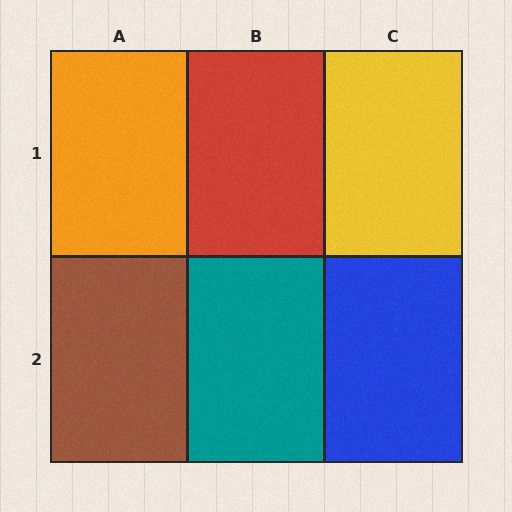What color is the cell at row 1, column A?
Orange.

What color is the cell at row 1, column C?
Yellow.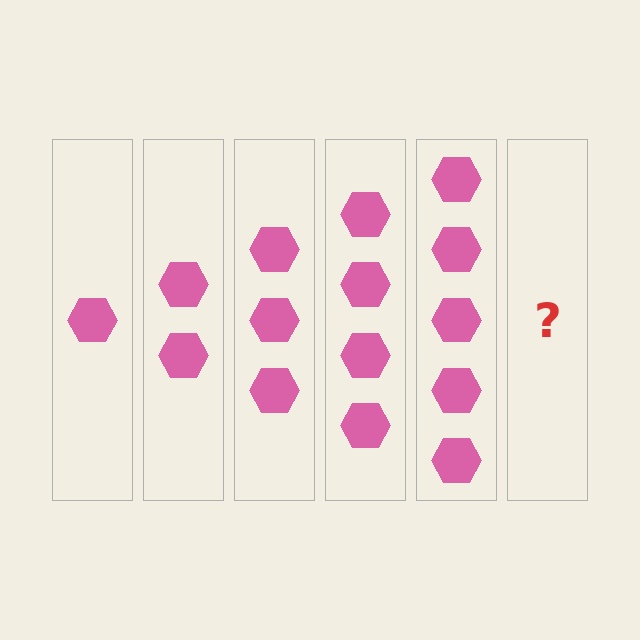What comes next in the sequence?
The next element should be 6 hexagons.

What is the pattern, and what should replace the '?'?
The pattern is that each step adds one more hexagon. The '?' should be 6 hexagons.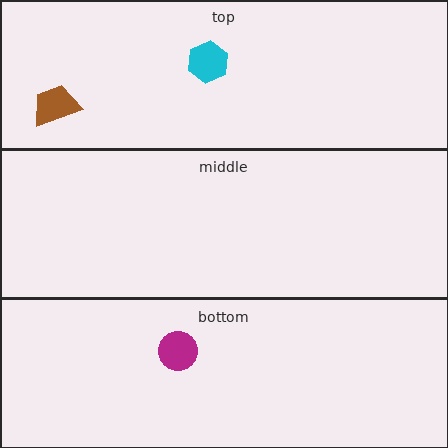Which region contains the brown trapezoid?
The top region.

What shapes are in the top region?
The brown trapezoid, the cyan hexagon.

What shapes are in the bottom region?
The magenta circle.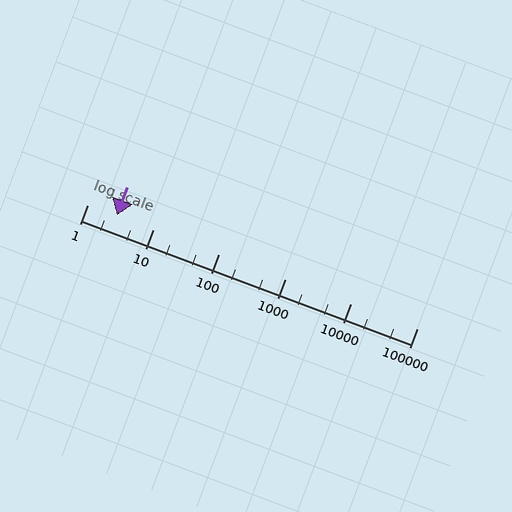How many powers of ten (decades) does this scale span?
The scale spans 5 decades, from 1 to 100000.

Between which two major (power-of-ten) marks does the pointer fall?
The pointer is between 1 and 10.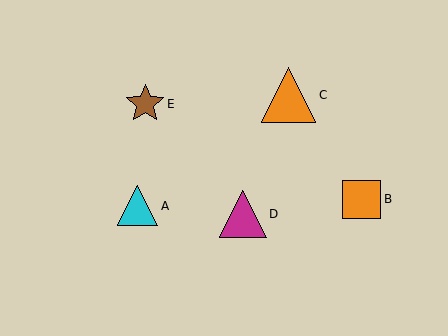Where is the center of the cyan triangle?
The center of the cyan triangle is at (138, 206).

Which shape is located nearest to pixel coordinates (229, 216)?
The magenta triangle (labeled D) at (243, 214) is nearest to that location.